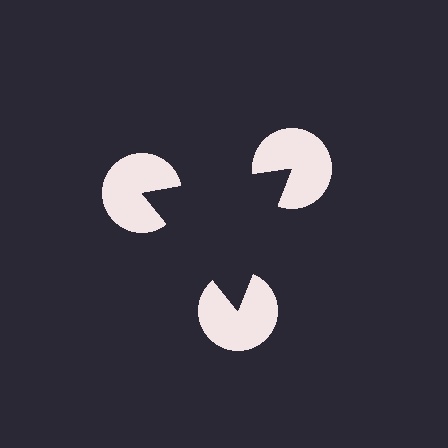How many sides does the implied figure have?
3 sides.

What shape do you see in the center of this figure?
An illusory triangle — its edges are inferred from the aligned wedge cuts in the pac-man discs, not physically drawn.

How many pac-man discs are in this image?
There are 3 — one at each vertex of the illusory triangle.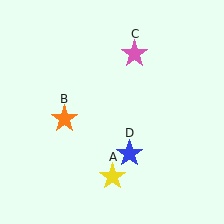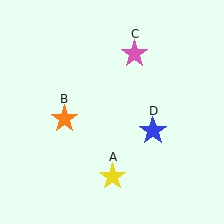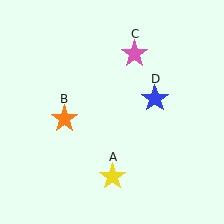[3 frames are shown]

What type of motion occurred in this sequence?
The blue star (object D) rotated counterclockwise around the center of the scene.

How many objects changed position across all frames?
1 object changed position: blue star (object D).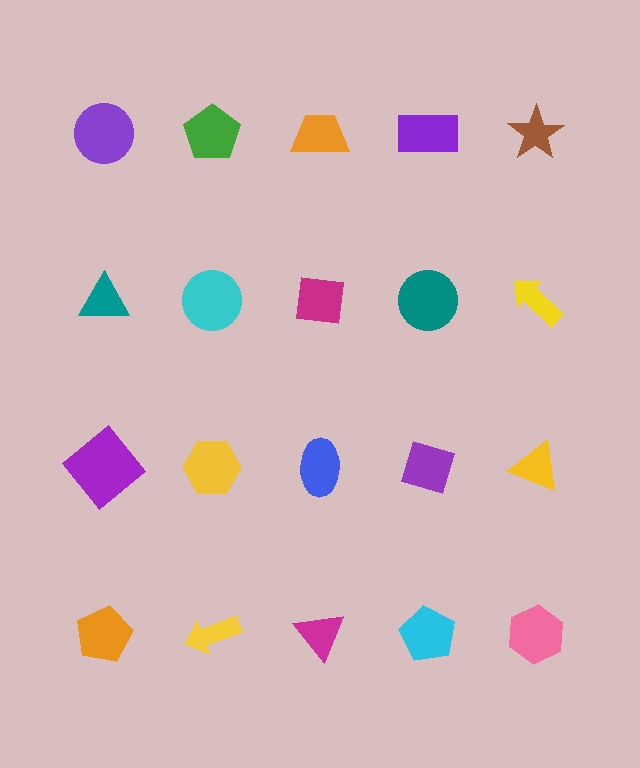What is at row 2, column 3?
A magenta square.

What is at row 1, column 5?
A brown star.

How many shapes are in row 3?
5 shapes.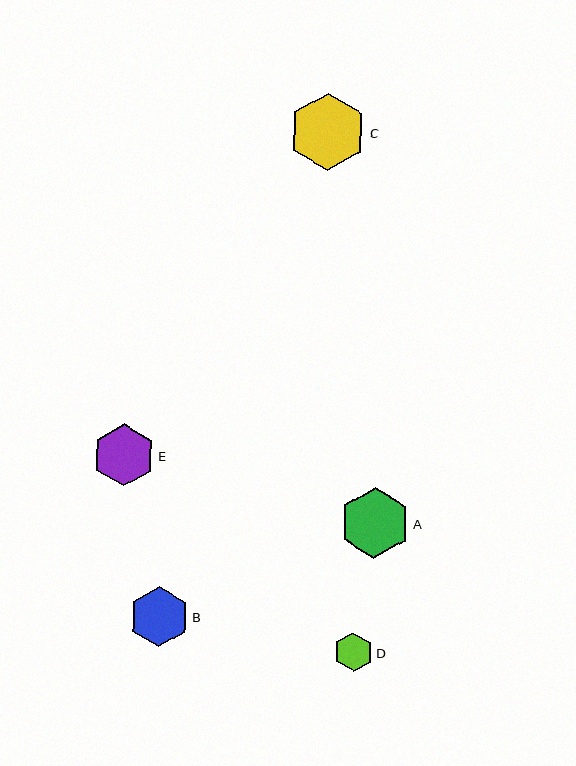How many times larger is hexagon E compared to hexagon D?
Hexagon E is approximately 1.6 times the size of hexagon D.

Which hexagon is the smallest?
Hexagon D is the smallest with a size of approximately 39 pixels.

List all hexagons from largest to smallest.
From largest to smallest: C, A, E, B, D.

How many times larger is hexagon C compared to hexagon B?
Hexagon C is approximately 1.3 times the size of hexagon B.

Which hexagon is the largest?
Hexagon C is the largest with a size of approximately 77 pixels.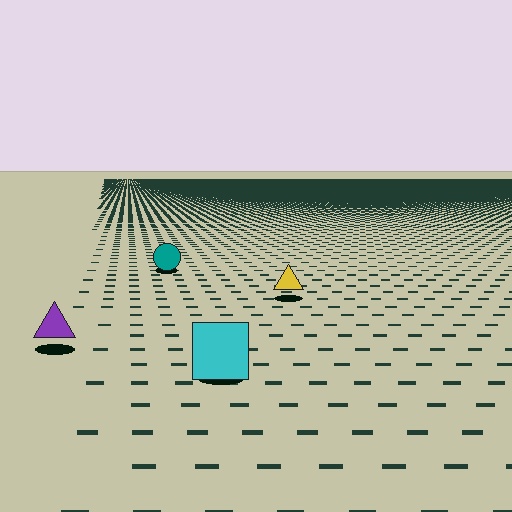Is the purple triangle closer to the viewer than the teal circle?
Yes. The purple triangle is closer — you can tell from the texture gradient: the ground texture is coarser near it.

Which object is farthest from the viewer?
The teal circle is farthest from the viewer. It appears smaller and the ground texture around it is denser.